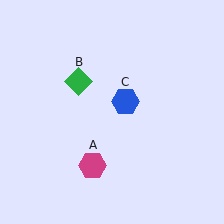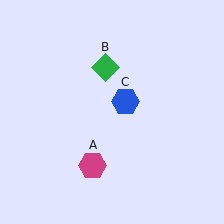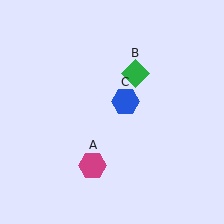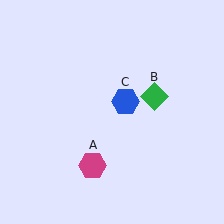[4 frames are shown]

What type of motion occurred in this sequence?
The green diamond (object B) rotated clockwise around the center of the scene.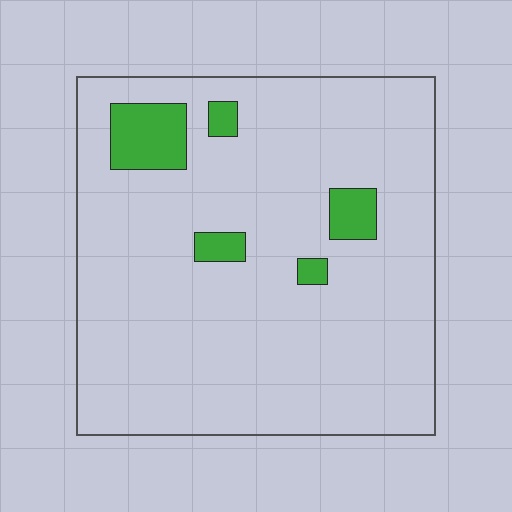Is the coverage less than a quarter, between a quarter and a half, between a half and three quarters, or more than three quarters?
Less than a quarter.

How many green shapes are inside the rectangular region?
5.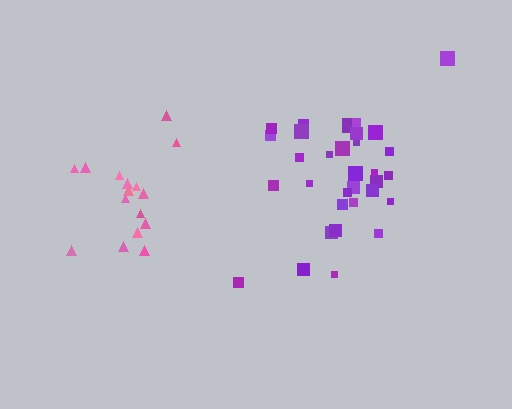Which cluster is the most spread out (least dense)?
Pink.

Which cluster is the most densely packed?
Purple.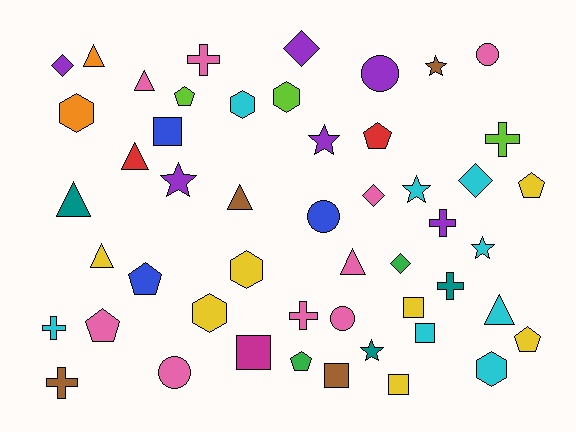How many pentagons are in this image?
There are 7 pentagons.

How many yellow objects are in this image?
There are 7 yellow objects.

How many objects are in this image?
There are 50 objects.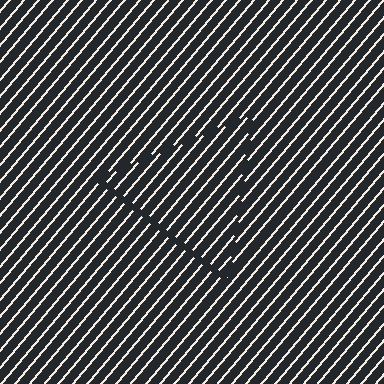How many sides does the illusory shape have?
3 sides — the line-ends trace a triangle.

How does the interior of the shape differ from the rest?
The interior of the shape contains the same grating, shifted by half a period — the contour is defined by the phase discontinuity where line-ends from the inner and outer gratings abut.